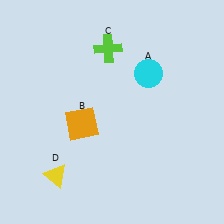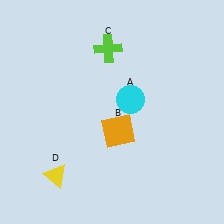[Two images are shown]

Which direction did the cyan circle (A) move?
The cyan circle (A) moved down.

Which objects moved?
The objects that moved are: the cyan circle (A), the orange square (B).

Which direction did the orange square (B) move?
The orange square (B) moved right.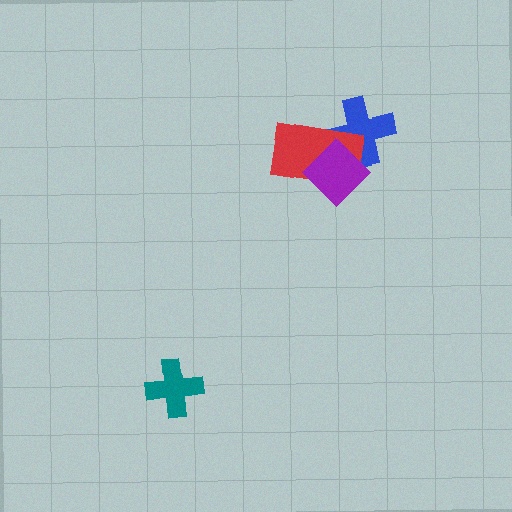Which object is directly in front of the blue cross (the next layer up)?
The red rectangle is directly in front of the blue cross.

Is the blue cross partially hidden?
Yes, it is partially covered by another shape.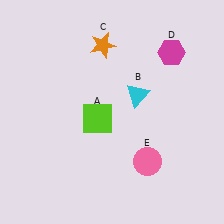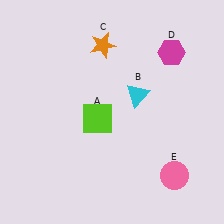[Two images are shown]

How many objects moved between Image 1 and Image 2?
1 object moved between the two images.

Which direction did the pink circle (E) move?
The pink circle (E) moved right.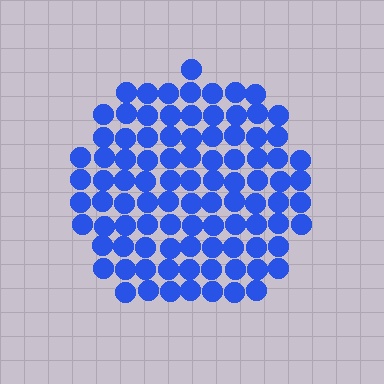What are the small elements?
The small elements are circles.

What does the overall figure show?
The overall figure shows a circle.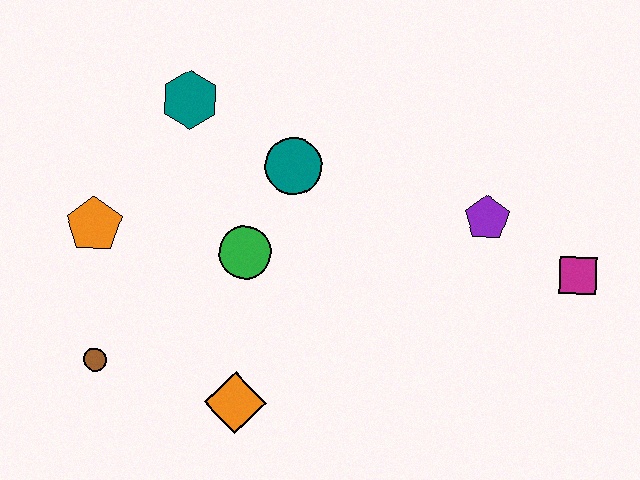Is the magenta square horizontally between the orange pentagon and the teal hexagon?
No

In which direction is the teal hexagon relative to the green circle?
The teal hexagon is above the green circle.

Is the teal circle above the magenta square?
Yes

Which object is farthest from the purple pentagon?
The brown circle is farthest from the purple pentagon.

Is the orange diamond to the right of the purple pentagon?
No